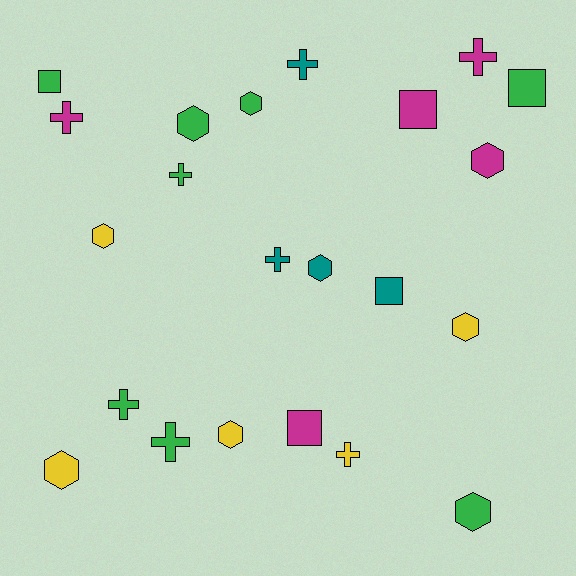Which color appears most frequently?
Green, with 8 objects.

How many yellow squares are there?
There are no yellow squares.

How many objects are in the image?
There are 22 objects.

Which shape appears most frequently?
Hexagon, with 9 objects.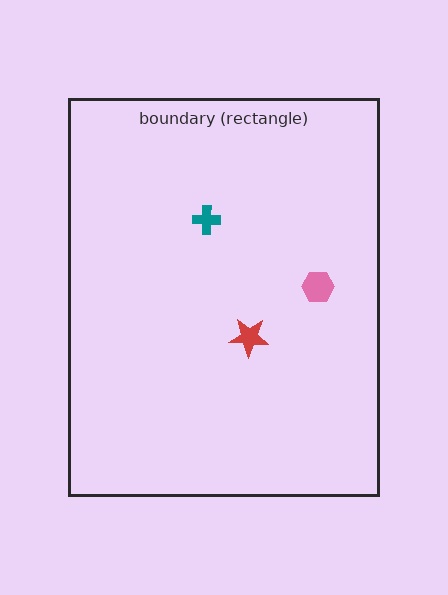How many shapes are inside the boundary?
3 inside, 0 outside.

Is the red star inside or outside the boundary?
Inside.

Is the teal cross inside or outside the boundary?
Inside.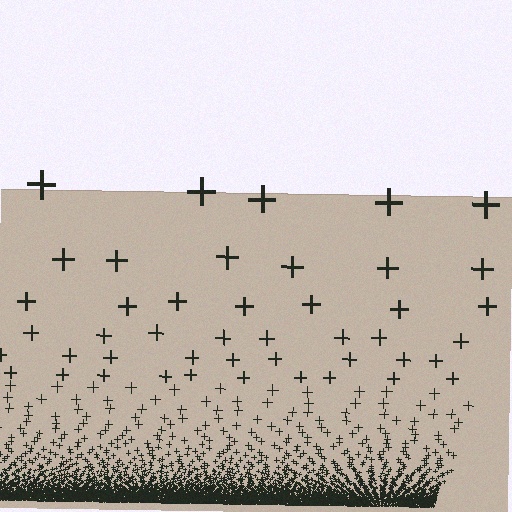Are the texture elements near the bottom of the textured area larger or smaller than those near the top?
Smaller. The gradient is inverted — elements near the bottom are smaller and denser.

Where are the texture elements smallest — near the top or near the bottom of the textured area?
Near the bottom.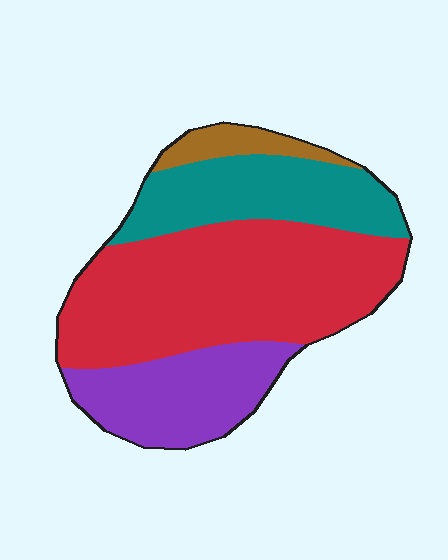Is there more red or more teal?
Red.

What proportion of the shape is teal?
Teal takes up about one quarter (1/4) of the shape.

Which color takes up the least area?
Brown, at roughly 5%.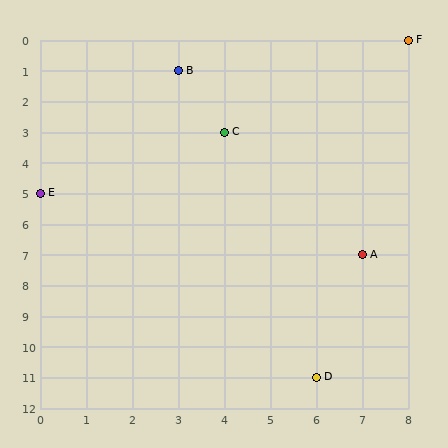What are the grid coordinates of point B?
Point B is at grid coordinates (3, 1).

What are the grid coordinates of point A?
Point A is at grid coordinates (7, 7).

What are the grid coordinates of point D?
Point D is at grid coordinates (6, 11).